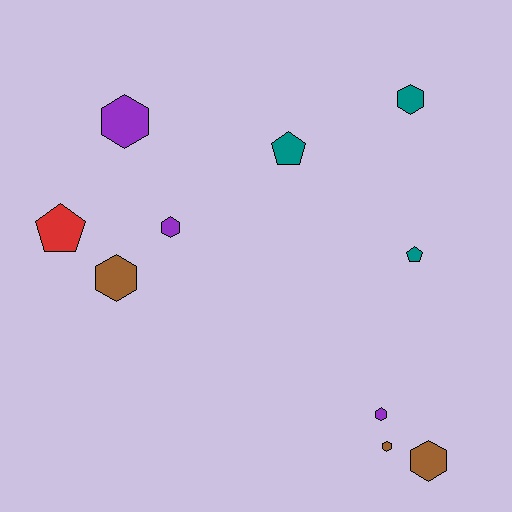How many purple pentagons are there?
There are no purple pentagons.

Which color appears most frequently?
Purple, with 3 objects.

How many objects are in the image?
There are 10 objects.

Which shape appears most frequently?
Hexagon, with 7 objects.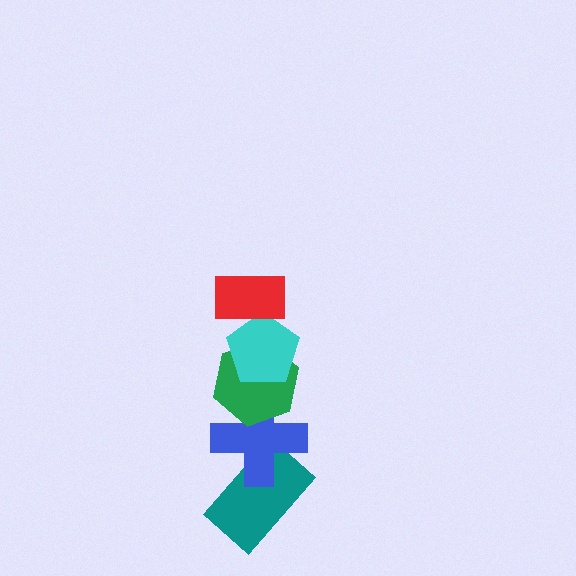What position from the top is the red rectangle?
The red rectangle is 1st from the top.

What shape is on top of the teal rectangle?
The blue cross is on top of the teal rectangle.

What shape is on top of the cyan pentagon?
The red rectangle is on top of the cyan pentagon.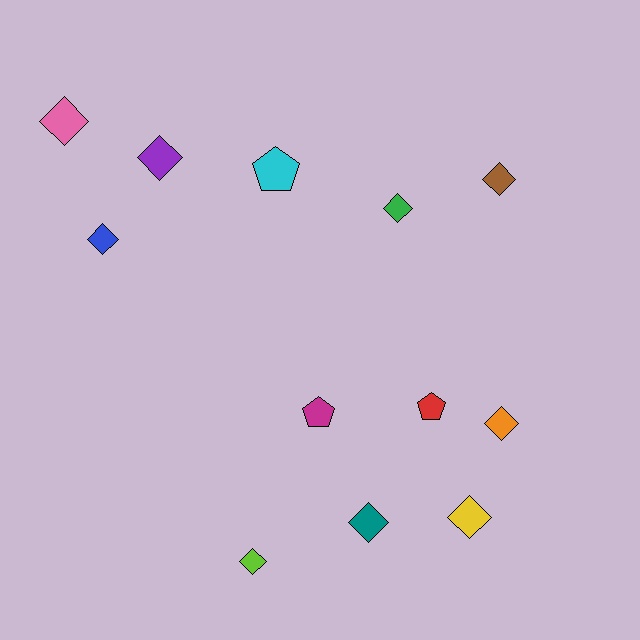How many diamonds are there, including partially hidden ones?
There are 9 diamonds.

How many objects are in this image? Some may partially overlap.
There are 12 objects.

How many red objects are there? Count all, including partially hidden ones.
There is 1 red object.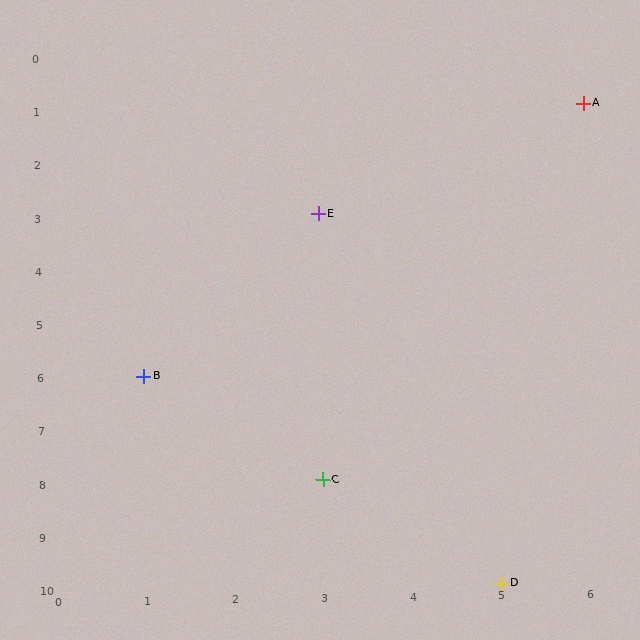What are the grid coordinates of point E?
Point E is at grid coordinates (3, 3).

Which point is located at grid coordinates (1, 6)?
Point B is at (1, 6).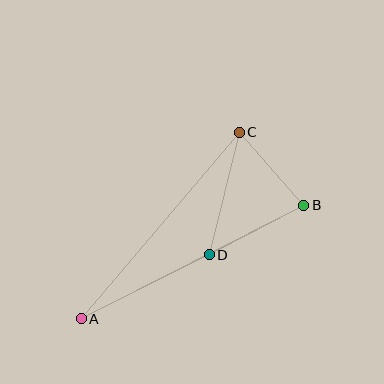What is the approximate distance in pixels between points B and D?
The distance between B and D is approximately 107 pixels.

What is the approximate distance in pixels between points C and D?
The distance between C and D is approximately 126 pixels.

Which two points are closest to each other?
Points B and C are closest to each other.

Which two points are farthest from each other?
Points A and B are farthest from each other.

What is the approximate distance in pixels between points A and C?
The distance between A and C is approximately 244 pixels.